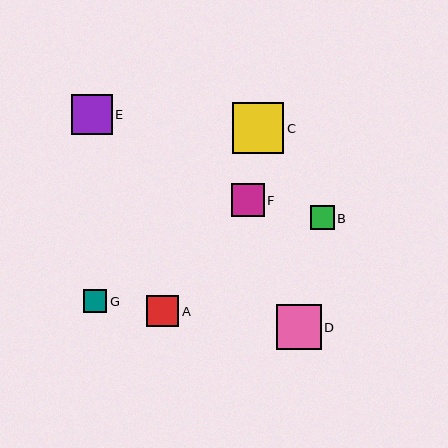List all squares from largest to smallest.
From largest to smallest: C, D, E, F, A, B, G.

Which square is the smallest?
Square G is the smallest with a size of approximately 24 pixels.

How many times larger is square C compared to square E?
Square C is approximately 1.3 times the size of square E.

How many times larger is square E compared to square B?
Square E is approximately 1.7 times the size of square B.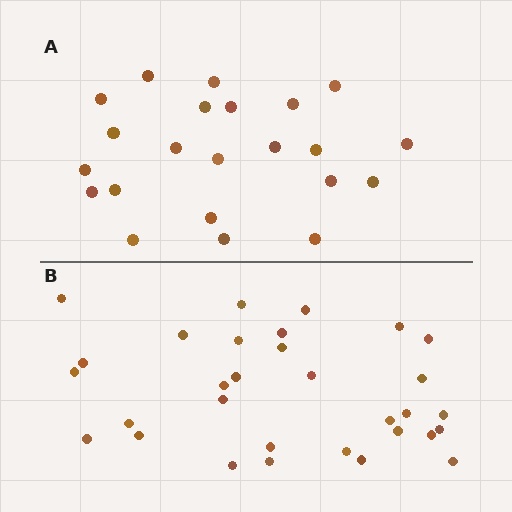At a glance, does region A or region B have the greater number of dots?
Region B (the bottom region) has more dots.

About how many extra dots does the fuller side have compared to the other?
Region B has roughly 8 or so more dots than region A.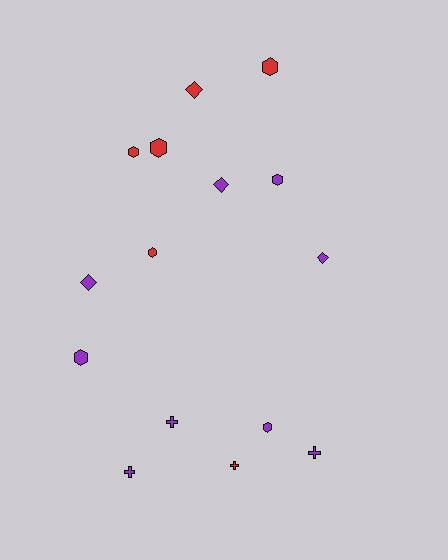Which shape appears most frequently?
Hexagon, with 7 objects.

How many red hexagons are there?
There are 4 red hexagons.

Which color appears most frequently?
Purple, with 9 objects.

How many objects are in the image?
There are 15 objects.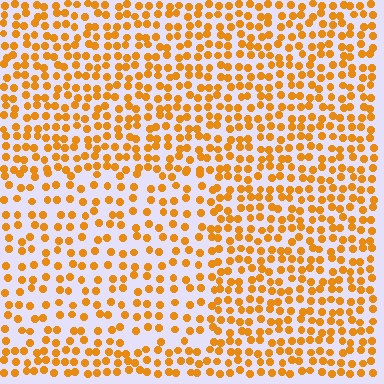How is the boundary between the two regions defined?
The boundary is defined by a change in element density (approximately 1.6x ratio). All elements are the same color, size, and shape.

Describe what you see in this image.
The image contains small orange elements arranged at two different densities. A rectangle-shaped region is visible where the elements are less densely packed than the surrounding area.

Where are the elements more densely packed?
The elements are more densely packed outside the rectangle boundary.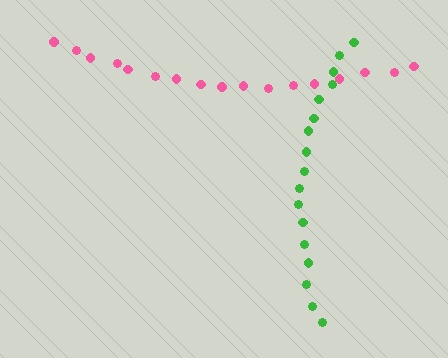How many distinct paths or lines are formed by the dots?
There are 2 distinct paths.